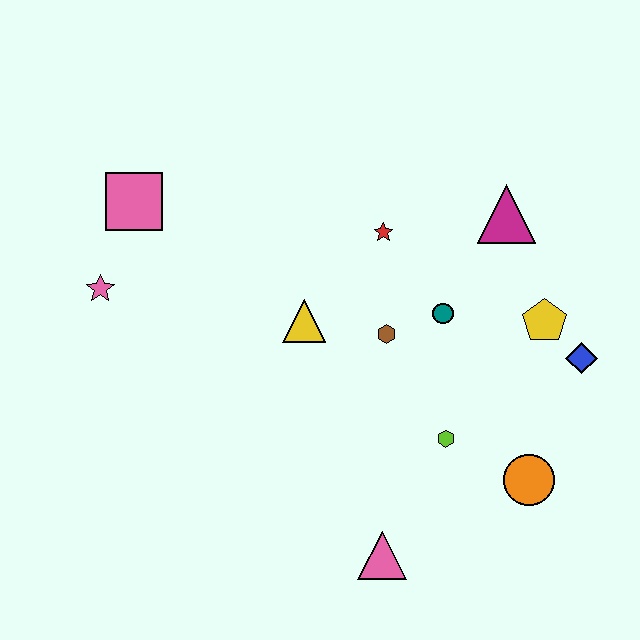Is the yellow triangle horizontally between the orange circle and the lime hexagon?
No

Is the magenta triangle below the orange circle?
No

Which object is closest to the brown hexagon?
The teal circle is closest to the brown hexagon.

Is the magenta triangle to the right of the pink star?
Yes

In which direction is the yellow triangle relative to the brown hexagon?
The yellow triangle is to the left of the brown hexagon.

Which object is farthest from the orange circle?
The pink square is farthest from the orange circle.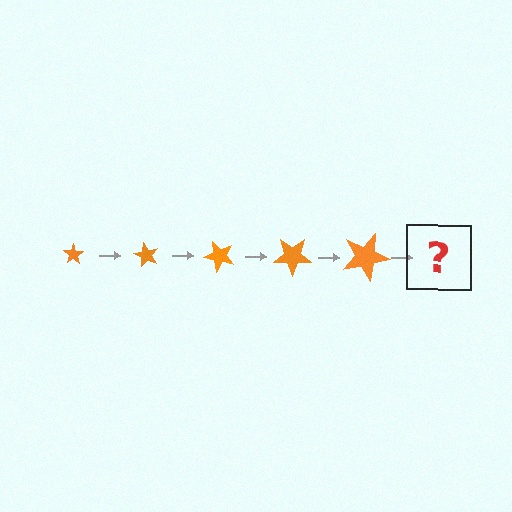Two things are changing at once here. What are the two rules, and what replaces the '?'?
The two rules are that the star grows larger each step and it rotates 60 degrees each step. The '?' should be a star, larger than the previous one and rotated 300 degrees from the start.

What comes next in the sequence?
The next element should be a star, larger than the previous one and rotated 300 degrees from the start.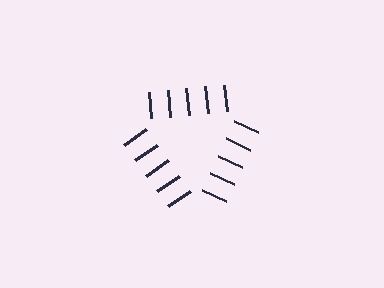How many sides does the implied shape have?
3 sides — the line-ends trace a triangle.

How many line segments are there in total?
15 — 5 along each of the 3 edges.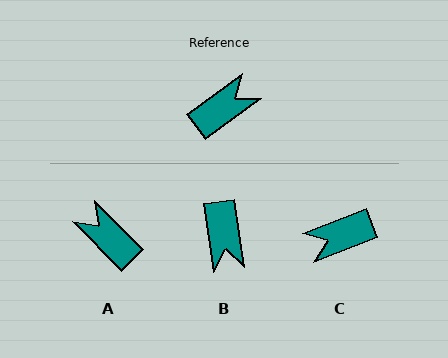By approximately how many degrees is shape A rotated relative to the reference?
Approximately 98 degrees counter-clockwise.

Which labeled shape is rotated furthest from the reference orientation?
C, about 164 degrees away.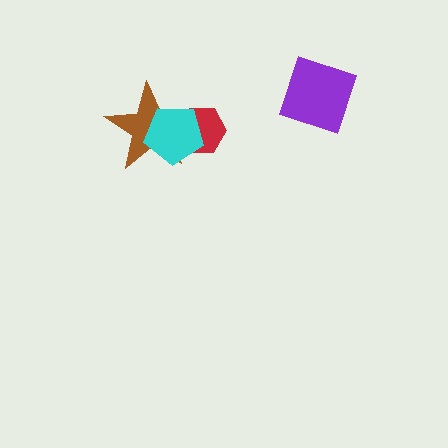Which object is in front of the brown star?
The cyan pentagon is in front of the brown star.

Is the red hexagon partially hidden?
Yes, it is partially covered by another shape.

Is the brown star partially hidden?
Yes, it is partially covered by another shape.